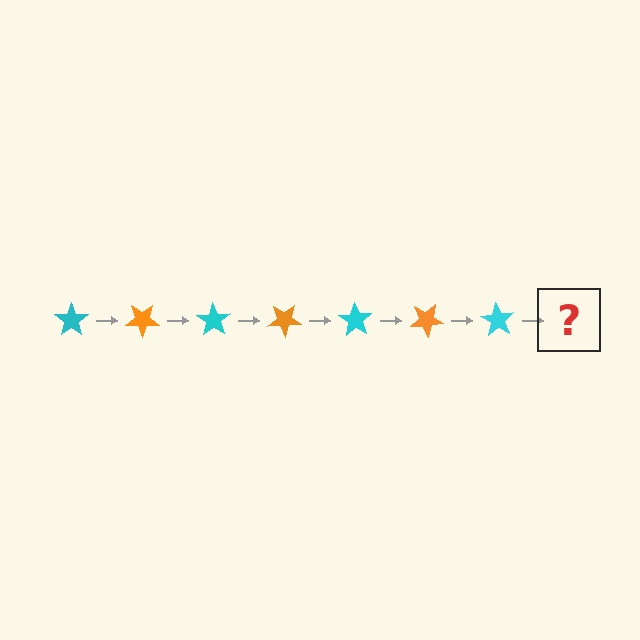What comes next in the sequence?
The next element should be an orange star, rotated 245 degrees from the start.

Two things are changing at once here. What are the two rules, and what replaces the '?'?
The two rules are that it rotates 35 degrees each step and the color cycles through cyan and orange. The '?' should be an orange star, rotated 245 degrees from the start.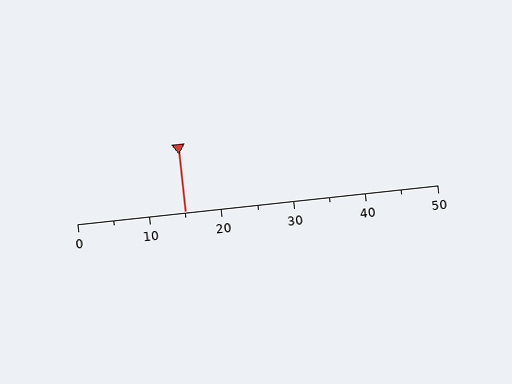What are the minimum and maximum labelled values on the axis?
The axis runs from 0 to 50.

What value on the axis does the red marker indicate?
The marker indicates approximately 15.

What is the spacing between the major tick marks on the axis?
The major ticks are spaced 10 apart.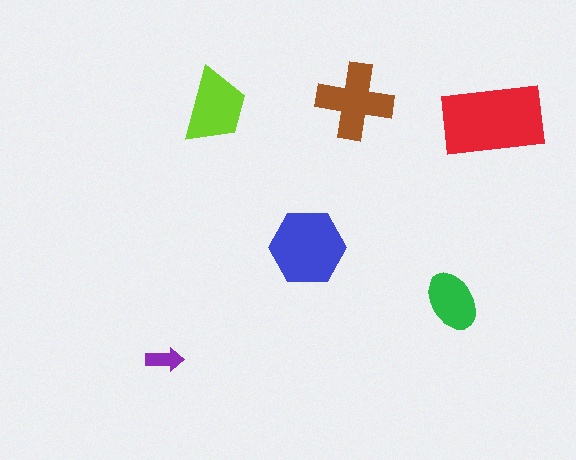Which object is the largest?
The red rectangle.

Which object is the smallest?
The purple arrow.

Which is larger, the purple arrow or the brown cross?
The brown cross.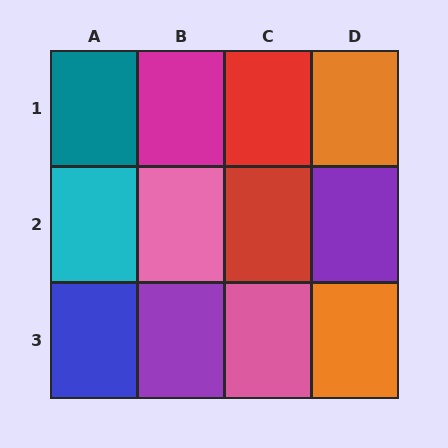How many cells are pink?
2 cells are pink.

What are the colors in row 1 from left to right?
Teal, magenta, red, orange.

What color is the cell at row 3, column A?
Blue.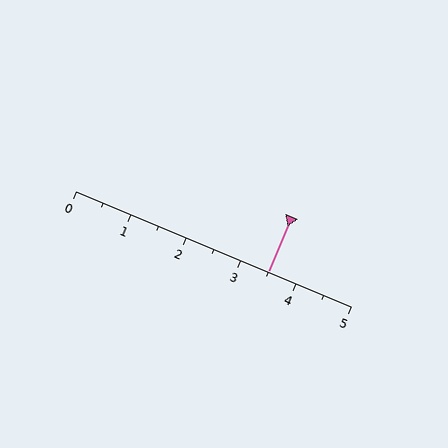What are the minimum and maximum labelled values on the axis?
The axis runs from 0 to 5.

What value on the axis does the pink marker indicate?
The marker indicates approximately 3.5.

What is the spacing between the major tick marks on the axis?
The major ticks are spaced 1 apart.